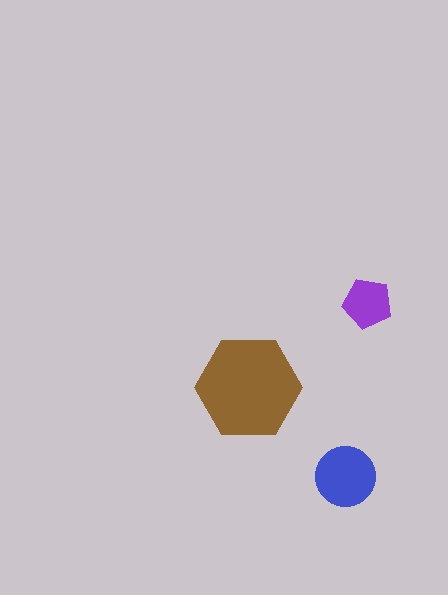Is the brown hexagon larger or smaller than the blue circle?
Larger.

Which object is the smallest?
The purple pentagon.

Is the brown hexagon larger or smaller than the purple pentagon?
Larger.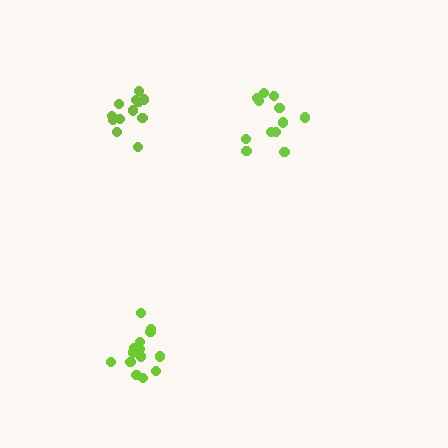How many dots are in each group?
Group 1: 12 dots, Group 2: 12 dots, Group 3: 14 dots (38 total).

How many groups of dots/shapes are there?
There are 3 groups.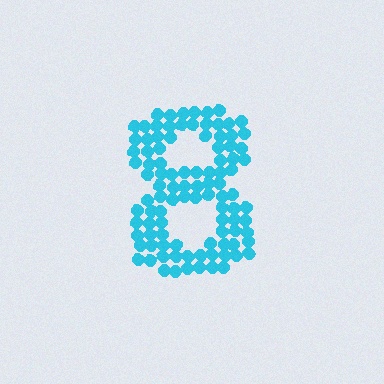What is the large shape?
The large shape is the digit 8.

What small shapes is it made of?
It is made of small circles.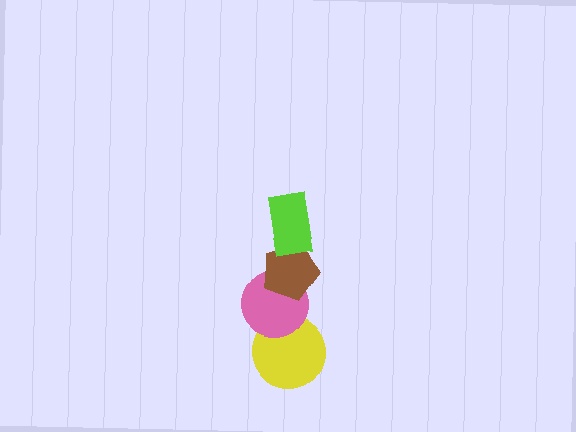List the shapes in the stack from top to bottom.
From top to bottom: the lime rectangle, the brown pentagon, the pink circle, the yellow circle.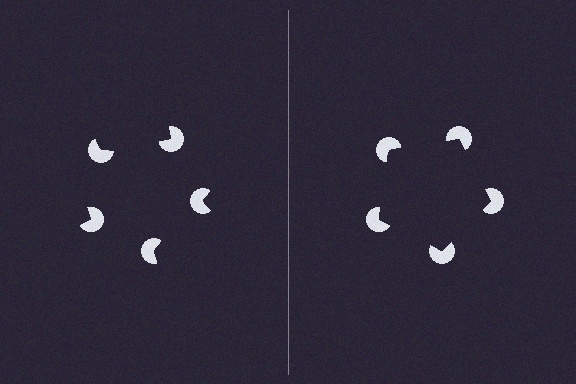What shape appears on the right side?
An illusory pentagon.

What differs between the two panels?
The pac-man discs are positioned identically on both sides; only the wedge orientations differ. On the right they align to a pentagon; on the left they are misaligned.